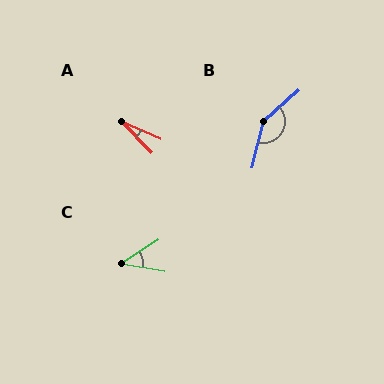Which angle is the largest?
B, at approximately 145 degrees.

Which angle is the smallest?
A, at approximately 22 degrees.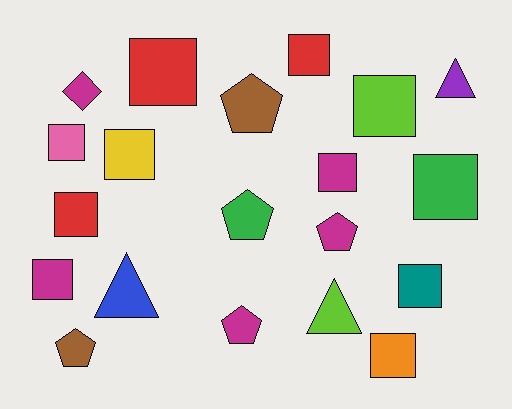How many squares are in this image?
There are 11 squares.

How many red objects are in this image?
There are 3 red objects.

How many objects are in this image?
There are 20 objects.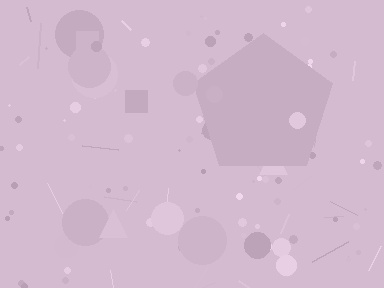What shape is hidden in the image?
A pentagon is hidden in the image.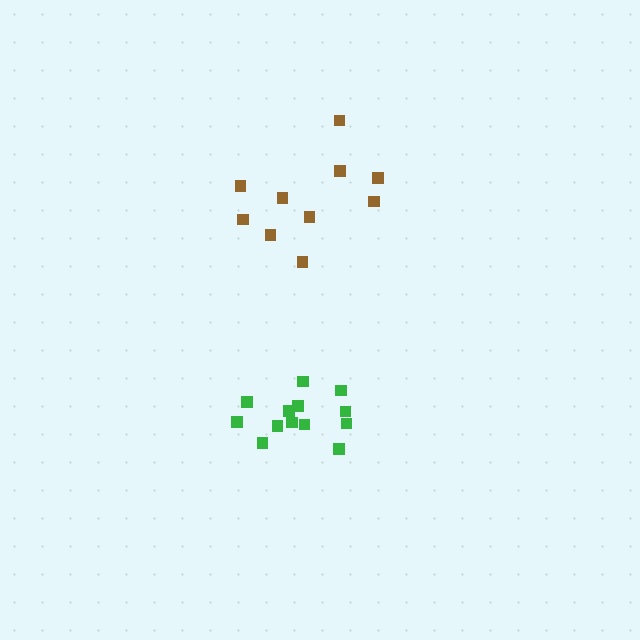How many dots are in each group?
Group 1: 10 dots, Group 2: 13 dots (23 total).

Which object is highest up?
The brown cluster is topmost.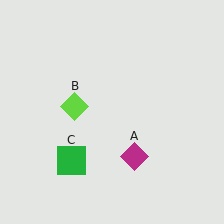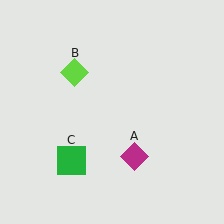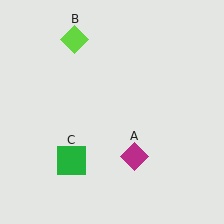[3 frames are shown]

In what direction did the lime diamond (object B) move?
The lime diamond (object B) moved up.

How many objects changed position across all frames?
1 object changed position: lime diamond (object B).